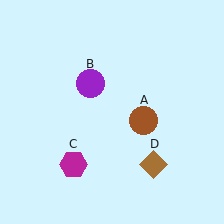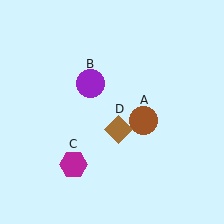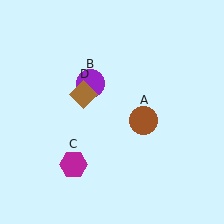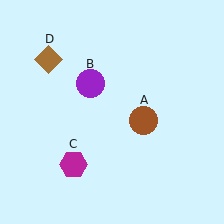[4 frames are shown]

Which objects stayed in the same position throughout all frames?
Brown circle (object A) and purple circle (object B) and magenta hexagon (object C) remained stationary.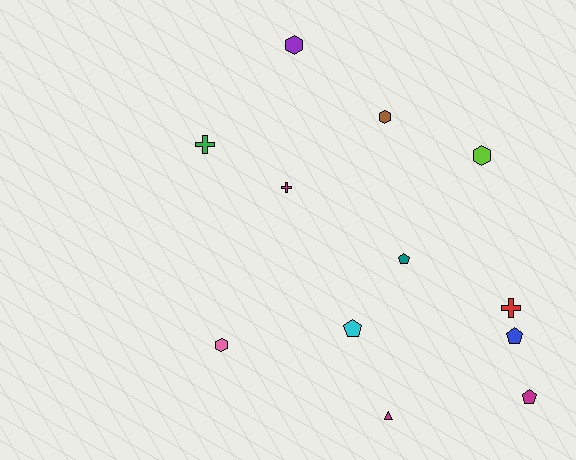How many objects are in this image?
There are 12 objects.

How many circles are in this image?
There are no circles.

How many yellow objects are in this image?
There are no yellow objects.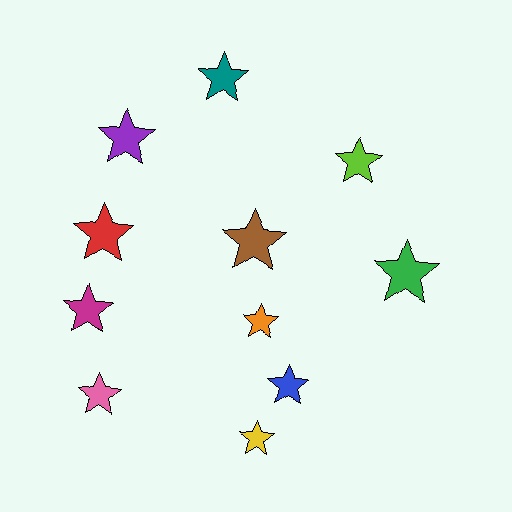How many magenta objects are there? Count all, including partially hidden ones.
There is 1 magenta object.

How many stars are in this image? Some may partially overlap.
There are 11 stars.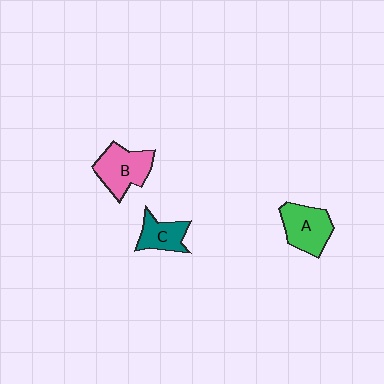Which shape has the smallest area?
Shape C (teal).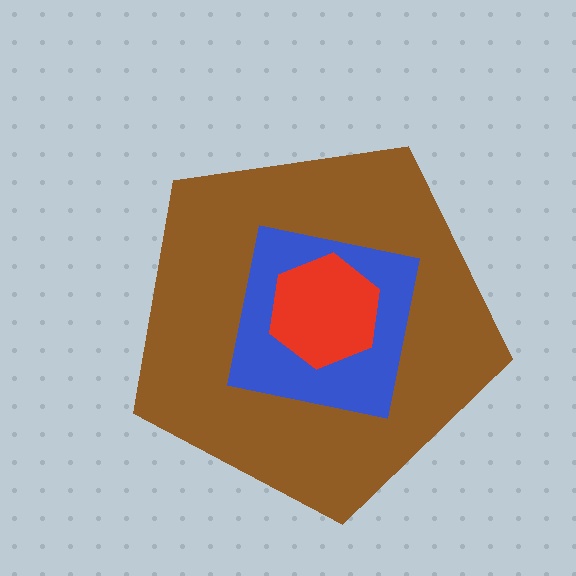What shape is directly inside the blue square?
The red hexagon.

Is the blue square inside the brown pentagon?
Yes.